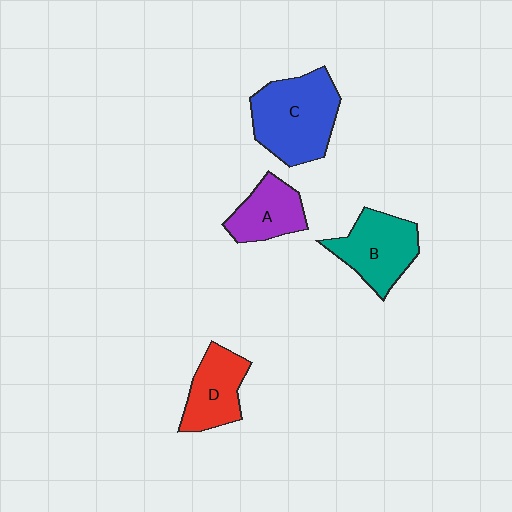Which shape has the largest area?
Shape C (blue).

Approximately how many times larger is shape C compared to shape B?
Approximately 1.3 times.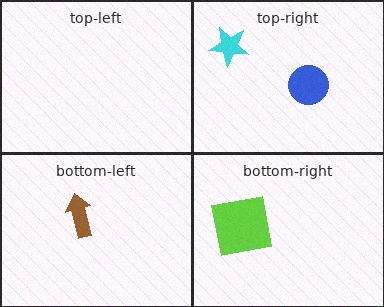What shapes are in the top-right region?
The blue circle, the cyan star.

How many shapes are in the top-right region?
2.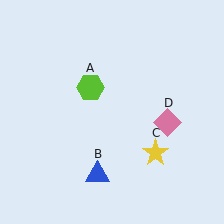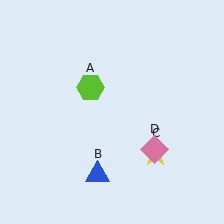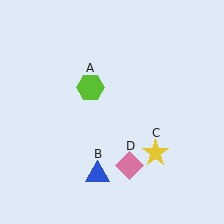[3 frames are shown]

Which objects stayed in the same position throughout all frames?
Lime hexagon (object A) and blue triangle (object B) and yellow star (object C) remained stationary.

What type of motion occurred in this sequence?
The pink diamond (object D) rotated clockwise around the center of the scene.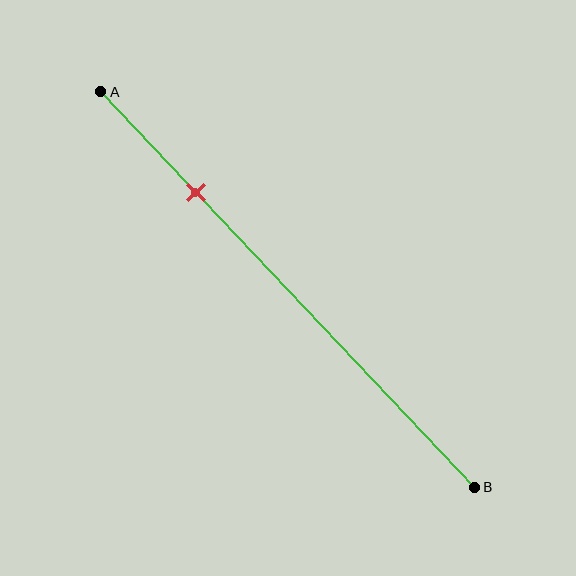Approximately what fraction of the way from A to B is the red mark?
The red mark is approximately 25% of the way from A to B.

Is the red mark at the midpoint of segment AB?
No, the mark is at about 25% from A, not at the 50% midpoint.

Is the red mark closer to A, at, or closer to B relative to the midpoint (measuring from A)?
The red mark is closer to point A than the midpoint of segment AB.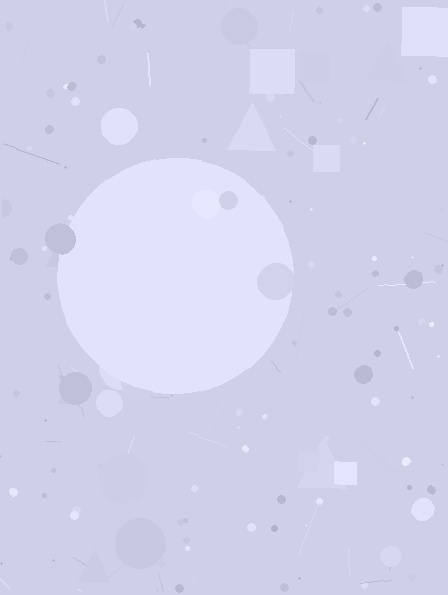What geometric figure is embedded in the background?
A circle is embedded in the background.